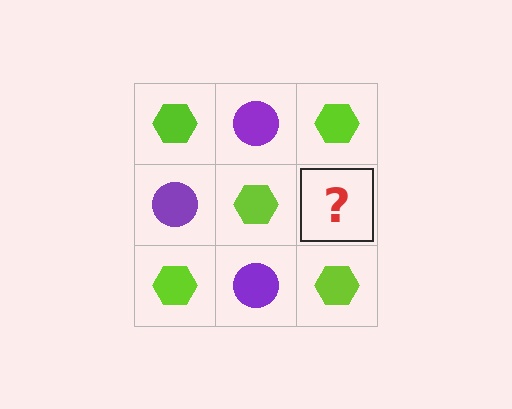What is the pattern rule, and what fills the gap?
The rule is that it alternates lime hexagon and purple circle in a checkerboard pattern. The gap should be filled with a purple circle.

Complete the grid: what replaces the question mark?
The question mark should be replaced with a purple circle.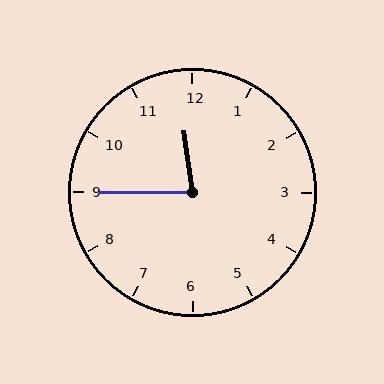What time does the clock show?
11:45.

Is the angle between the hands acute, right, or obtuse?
It is acute.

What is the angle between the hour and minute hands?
Approximately 82 degrees.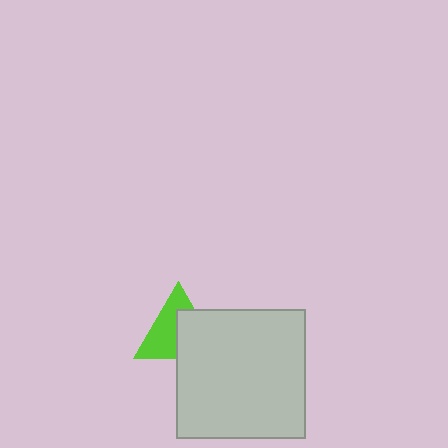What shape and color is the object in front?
The object in front is a light gray square.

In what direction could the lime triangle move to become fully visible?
The lime triangle could move toward the upper-left. That would shift it out from behind the light gray square entirely.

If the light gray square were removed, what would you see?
You would see the complete lime triangle.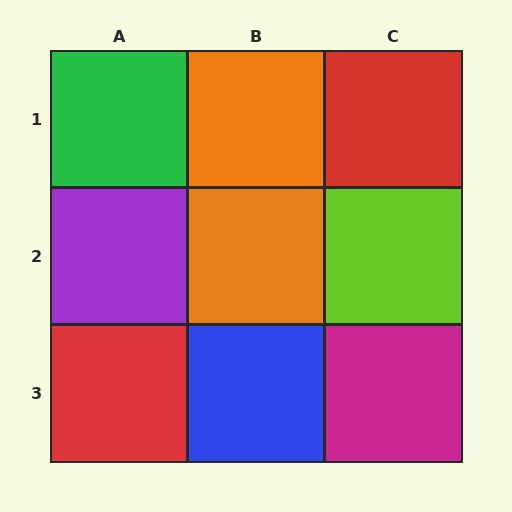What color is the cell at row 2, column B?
Orange.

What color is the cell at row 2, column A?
Purple.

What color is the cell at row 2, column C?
Lime.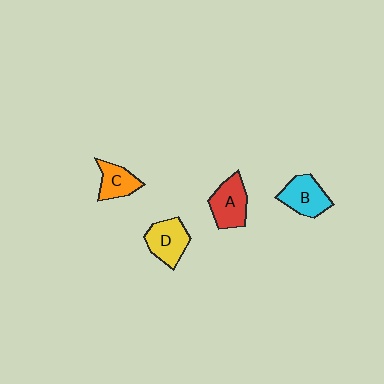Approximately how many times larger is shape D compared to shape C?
Approximately 1.3 times.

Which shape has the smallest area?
Shape C (orange).